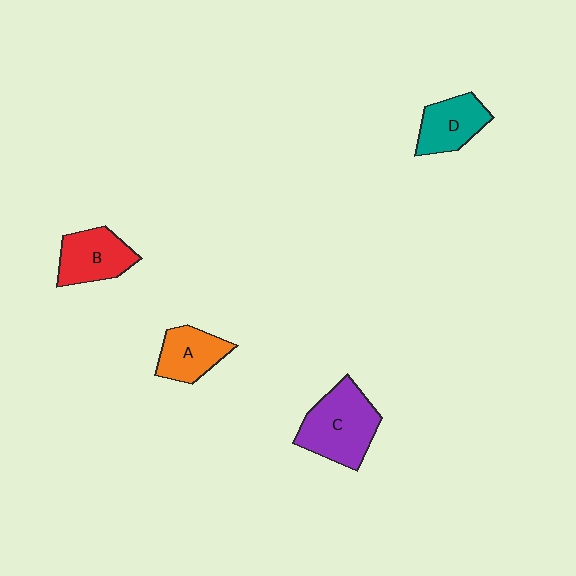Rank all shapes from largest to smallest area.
From largest to smallest: C (purple), B (red), D (teal), A (orange).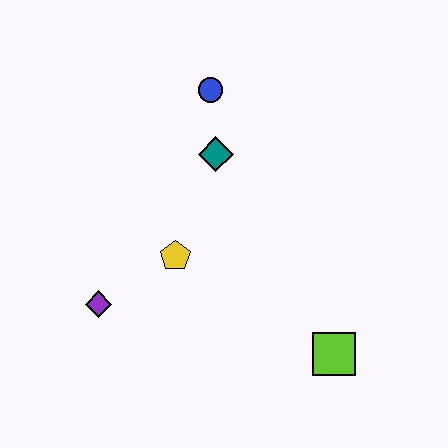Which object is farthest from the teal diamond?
The lime square is farthest from the teal diamond.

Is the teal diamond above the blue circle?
No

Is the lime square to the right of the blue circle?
Yes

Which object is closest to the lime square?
The yellow pentagon is closest to the lime square.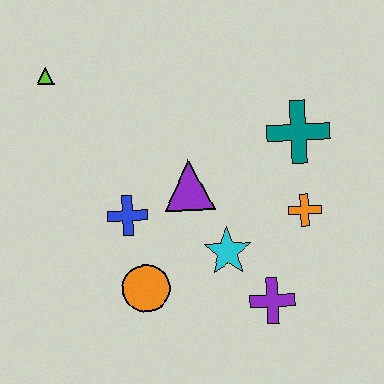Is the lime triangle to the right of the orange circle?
No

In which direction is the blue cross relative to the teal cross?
The blue cross is to the left of the teal cross.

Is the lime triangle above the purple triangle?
Yes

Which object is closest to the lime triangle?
The blue cross is closest to the lime triangle.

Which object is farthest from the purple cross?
The lime triangle is farthest from the purple cross.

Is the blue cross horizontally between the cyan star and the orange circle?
No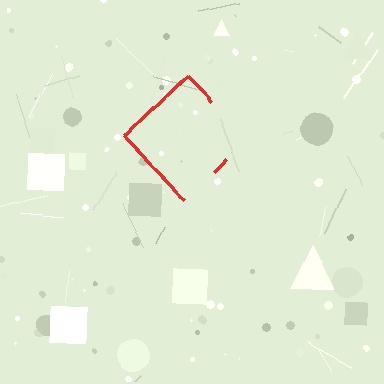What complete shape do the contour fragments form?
The contour fragments form a diamond.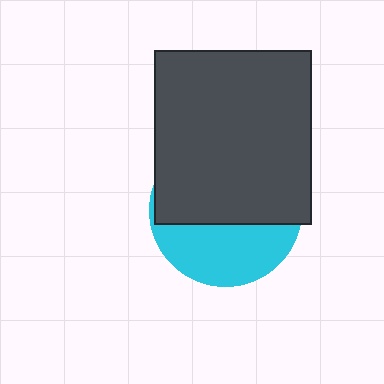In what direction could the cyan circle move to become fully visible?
The cyan circle could move down. That would shift it out from behind the dark gray rectangle entirely.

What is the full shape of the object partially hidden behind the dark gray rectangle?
The partially hidden object is a cyan circle.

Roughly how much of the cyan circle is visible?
A small part of it is visible (roughly 38%).